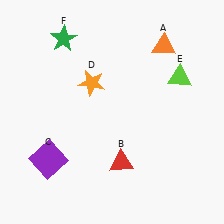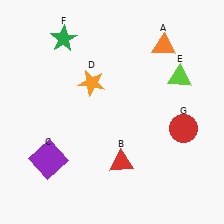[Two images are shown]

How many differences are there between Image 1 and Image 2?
There is 1 difference between the two images.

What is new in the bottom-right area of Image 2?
A red circle (G) was added in the bottom-right area of Image 2.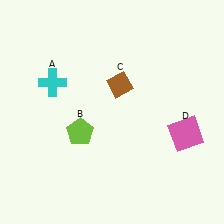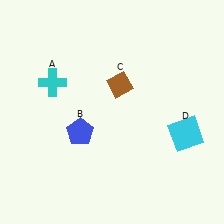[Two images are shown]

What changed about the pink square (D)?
In Image 1, D is pink. In Image 2, it changed to cyan.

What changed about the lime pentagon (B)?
In Image 1, B is lime. In Image 2, it changed to blue.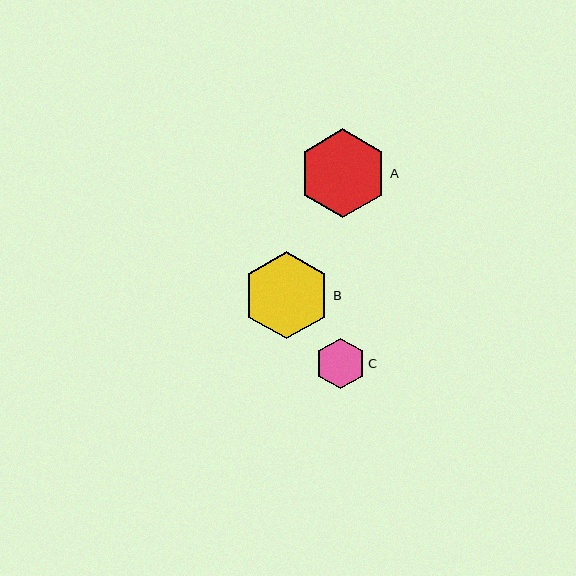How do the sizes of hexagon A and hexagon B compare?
Hexagon A and hexagon B are approximately the same size.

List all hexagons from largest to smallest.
From largest to smallest: A, B, C.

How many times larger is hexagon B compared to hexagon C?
Hexagon B is approximately 1.7 times the size of hexagon C.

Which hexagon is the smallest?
Hexagon C is the smallest with a size of approximately 51 pixels.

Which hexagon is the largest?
Hexagon A is the largest with a size of approximately 89 pixels.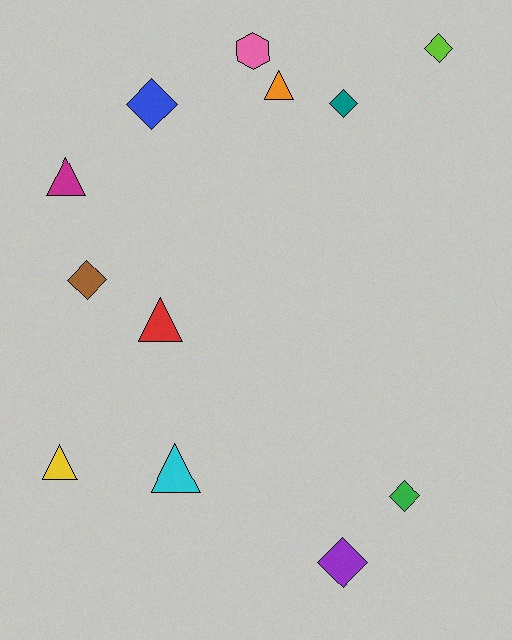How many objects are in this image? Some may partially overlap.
There are 12 objects.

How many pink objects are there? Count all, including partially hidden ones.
There is 1 pink object.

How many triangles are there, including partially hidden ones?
There are 5 triangles.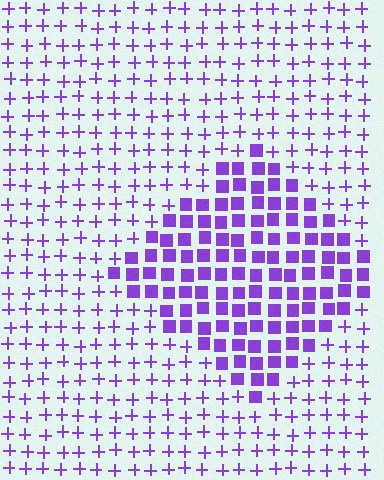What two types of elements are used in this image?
The image uses squares inside the diamond region and plus signs outside it.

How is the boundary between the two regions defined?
The boundary is defined by a change in element shape: squares inside vs. plus signs outside. All elements share the same color and spacing.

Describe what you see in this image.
The image is filled with small purple elements arranged in a uniform grid. A diamond-shaped region contains squares, while the surrounding area contains plus signs. The boundary is defined purely by the change in element shape.